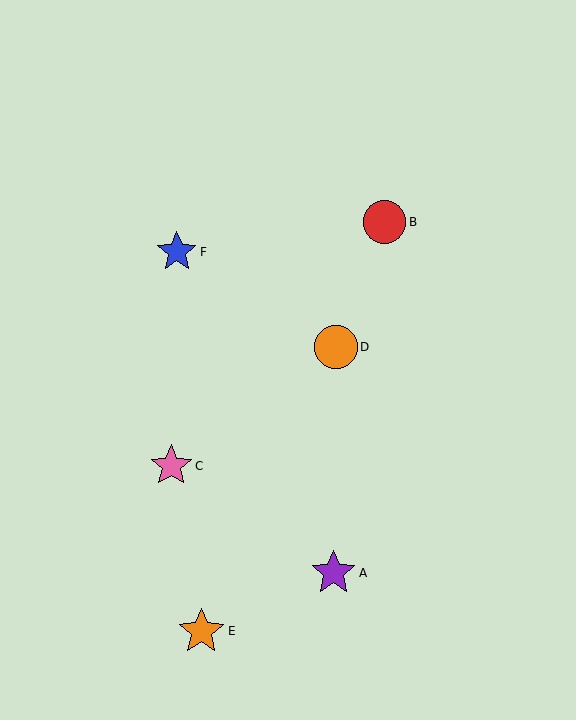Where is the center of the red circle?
The center of the red circle is at (385, 222).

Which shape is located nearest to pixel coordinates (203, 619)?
The orange star (labeled E) at (201, 631) is nearest to that location.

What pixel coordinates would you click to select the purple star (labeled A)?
Click at (334, 573) to select the purple star A.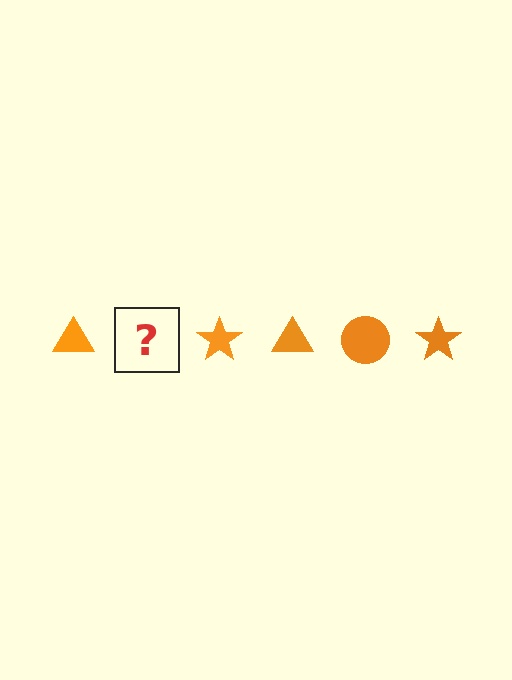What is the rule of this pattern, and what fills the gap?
The rule is that the pattern cycles through triangle, circle, star shapes in orange. The gap should be filled with an orange circle.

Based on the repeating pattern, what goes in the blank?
The blank should be an orange circle.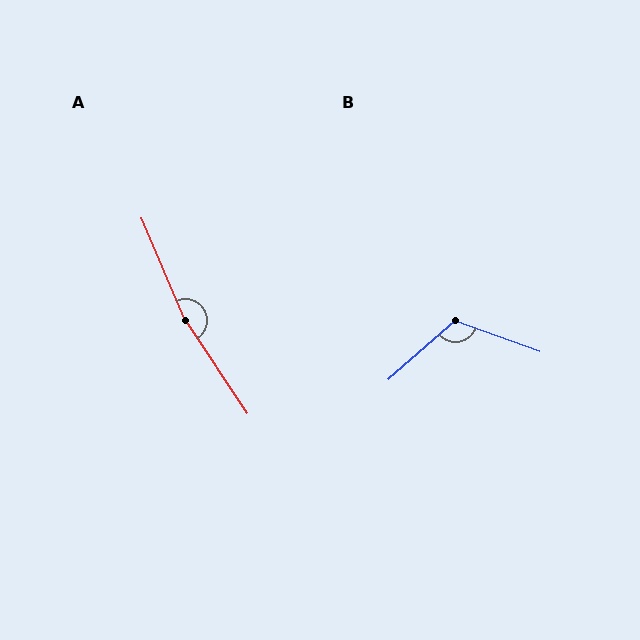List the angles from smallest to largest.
B (119°), A (169°).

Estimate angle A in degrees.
Approximately 169 degrees.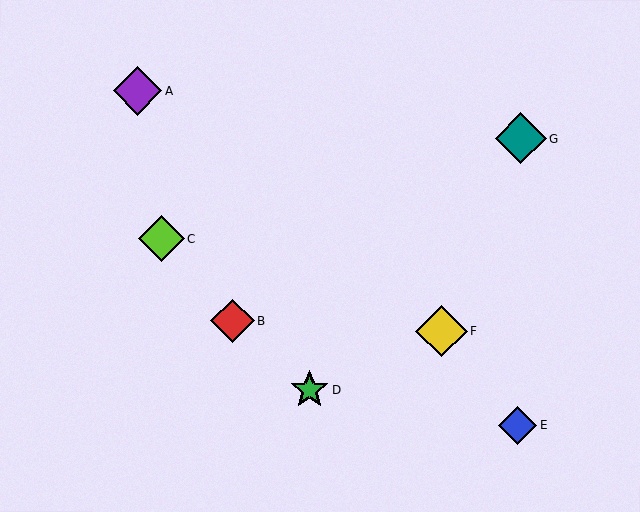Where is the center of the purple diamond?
The center of the purple diamond is at (138, 91).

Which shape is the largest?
The yellow diamond (labeled F) is the largest.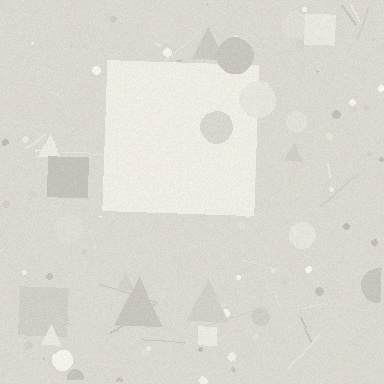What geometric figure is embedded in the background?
A square is embedded in the background.